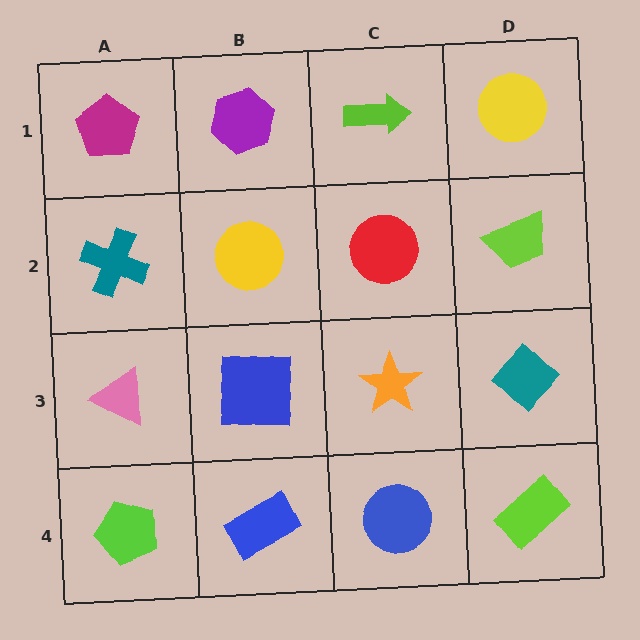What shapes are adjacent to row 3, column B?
A yellow circle (row 2, column B), a blue rectangle (row 4, column B), a pink triangle (row 3, column A), an orange star (row 3, column C).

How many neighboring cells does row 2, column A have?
3.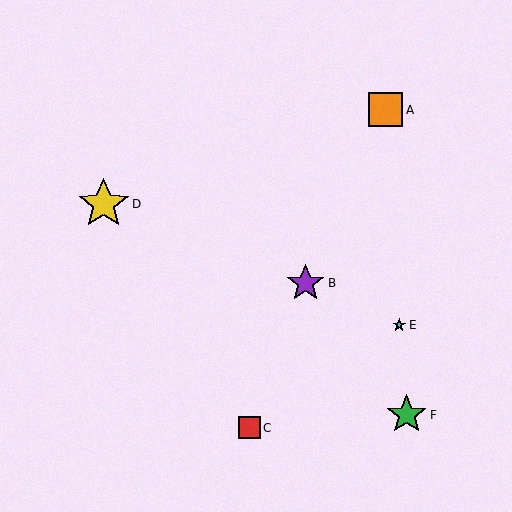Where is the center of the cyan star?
The center of the cyan star is at (399, 325).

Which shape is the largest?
The yellow star (labeled D) is the largest.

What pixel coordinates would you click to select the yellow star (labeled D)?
Click at (104, 204) to select the yellow star D.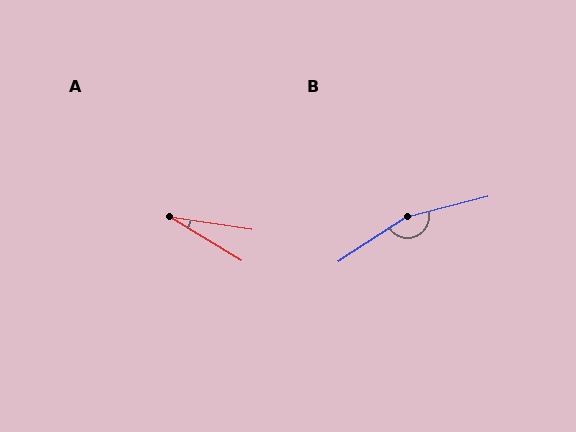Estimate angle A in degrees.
Approximately 22 degrees.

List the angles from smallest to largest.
A (22°), B (161°).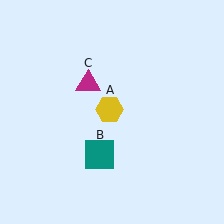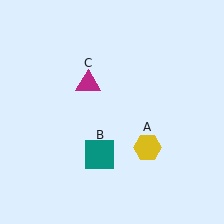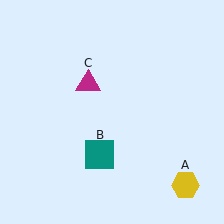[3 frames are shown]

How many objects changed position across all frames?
1 object changed position: yellow hexagon (object A).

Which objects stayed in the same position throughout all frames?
Teal square (object B) and magenta triangle (object C) remained stationary.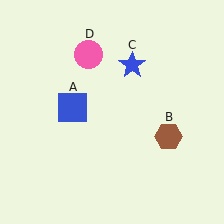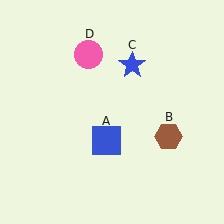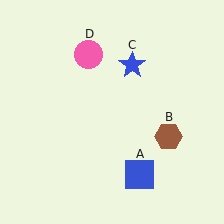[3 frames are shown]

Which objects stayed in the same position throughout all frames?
Brown hexagon (object B) and blue star (object C) and pink circle (object D) remained stationary.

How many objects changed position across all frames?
1 object changed position: blue square (object A).